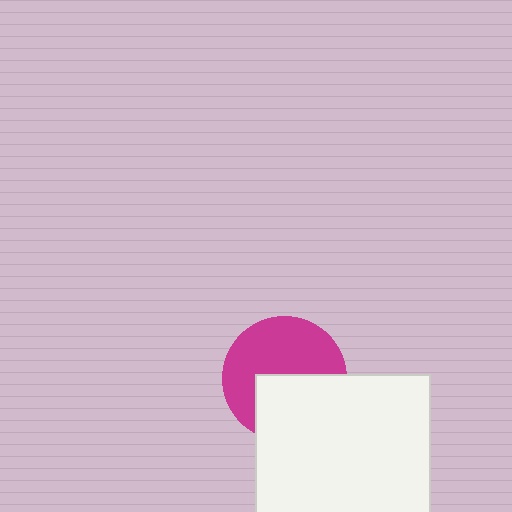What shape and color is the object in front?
The object in front is a white square.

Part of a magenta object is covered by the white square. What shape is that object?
It is a circle.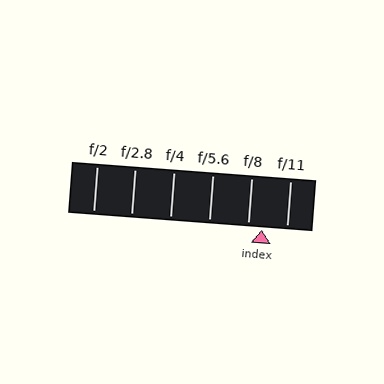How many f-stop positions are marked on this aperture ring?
There are 6 f-stop positions marked.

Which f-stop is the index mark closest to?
The index mark is closest to f/8.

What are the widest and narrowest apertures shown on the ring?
The widest aperture shown is f/2 and the narrowest is f/11.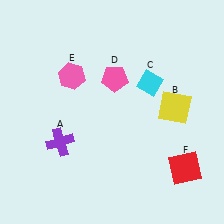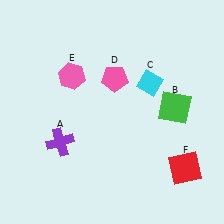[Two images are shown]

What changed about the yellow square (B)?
In Image 1, B is yellow. In Image 2, it changed to green.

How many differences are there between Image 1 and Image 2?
There is 1 difference between the two images.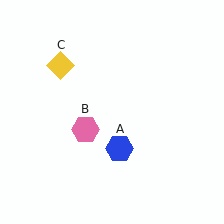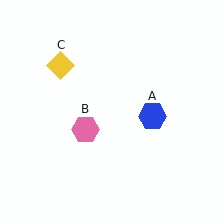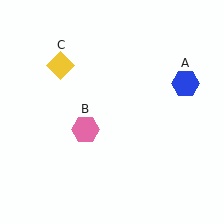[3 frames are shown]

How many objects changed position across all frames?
1 object changed position: blue hexagon (object A).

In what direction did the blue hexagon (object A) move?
The blue hexagon (object A) moved up and to the right.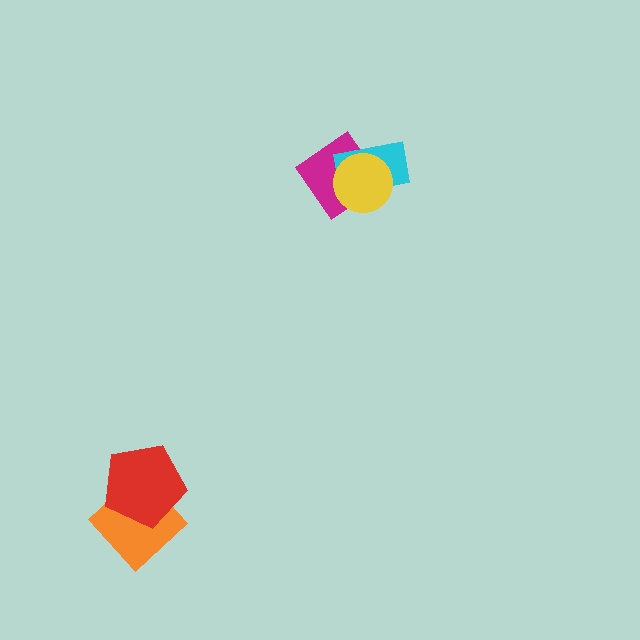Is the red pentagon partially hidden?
No, no other shape covers it.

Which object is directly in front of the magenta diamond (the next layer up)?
The cyan rectangle is directly in front of the magenta diamond.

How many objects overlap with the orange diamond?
1 object overlaps with the orange diamond.